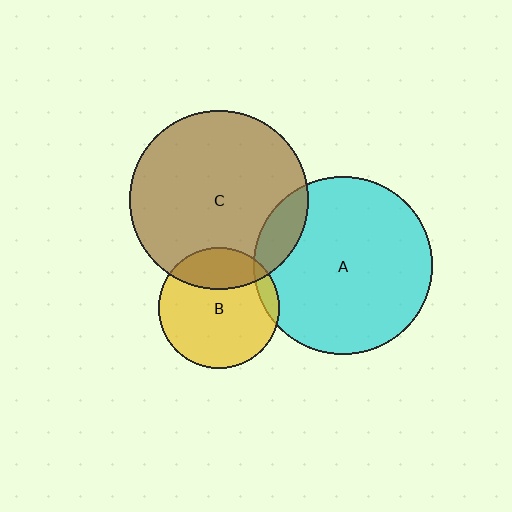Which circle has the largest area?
Circle A (cyan).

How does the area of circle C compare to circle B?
Approximately 2.2 times.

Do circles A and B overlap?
Yes.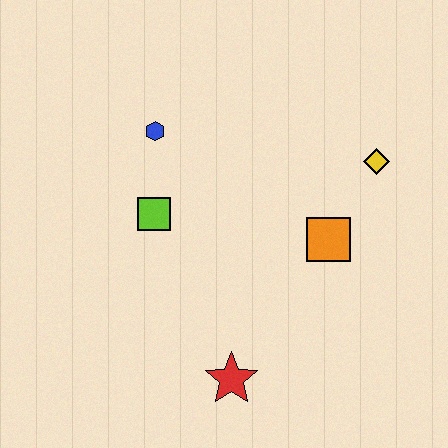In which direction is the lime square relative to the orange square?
The lime square is to the left of the orange square.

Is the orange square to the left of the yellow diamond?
Yes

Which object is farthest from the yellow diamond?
The red star is farthest from the yellow diamond.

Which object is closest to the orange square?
The yellow diamond is closest to the orange square.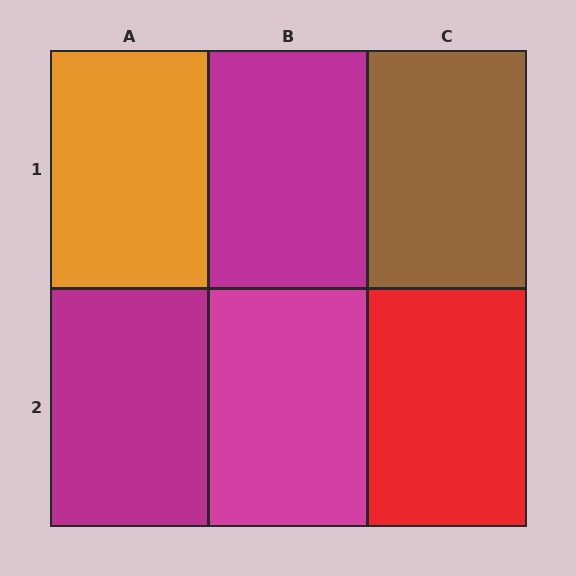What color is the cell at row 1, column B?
Magenta.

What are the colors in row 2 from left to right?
Magenta, magenta, red.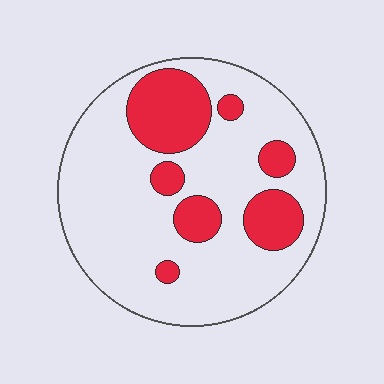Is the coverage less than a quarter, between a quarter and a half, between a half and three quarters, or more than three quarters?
Less than a quarter.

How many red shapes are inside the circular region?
7.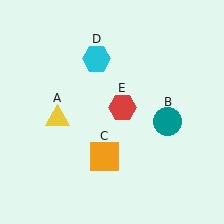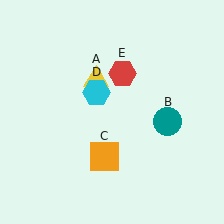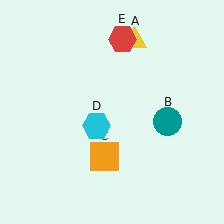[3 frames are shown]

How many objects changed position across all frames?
3 objects changed position: yellow triangle (object A), cyan hexagon (object D), red hexagon (object E).